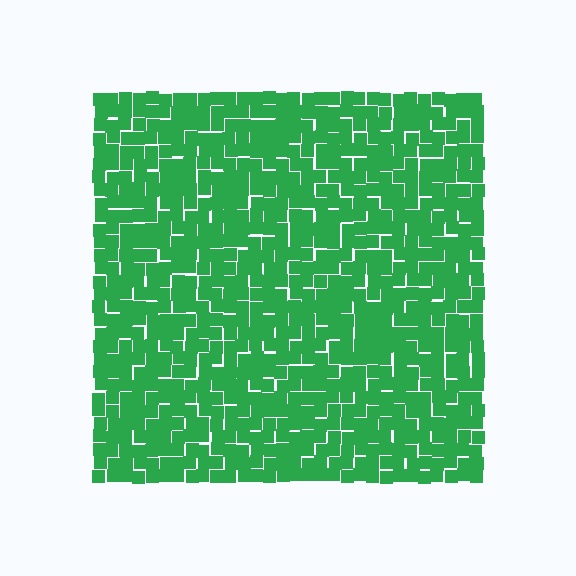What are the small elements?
The small elements are squares.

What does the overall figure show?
The overall figure shows a square.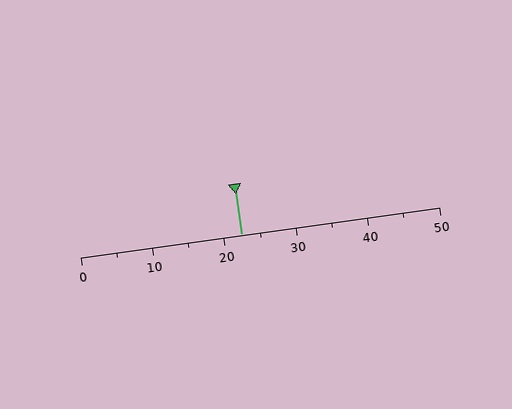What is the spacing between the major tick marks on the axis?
The major ticks are spaced 10 apart.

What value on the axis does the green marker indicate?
The marker indicates approximately 22.5.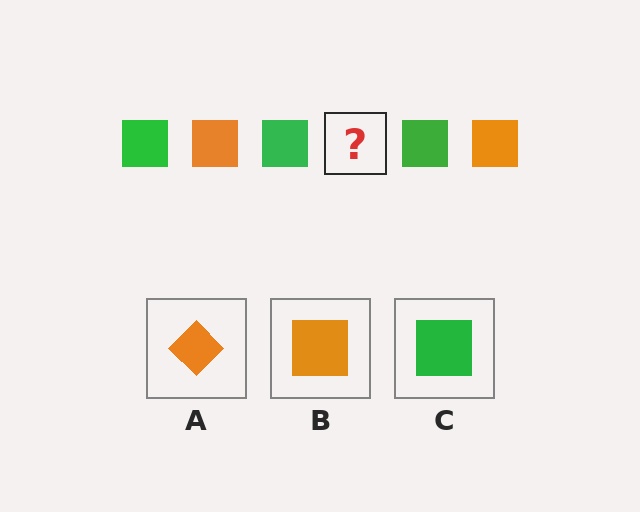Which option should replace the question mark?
Option B.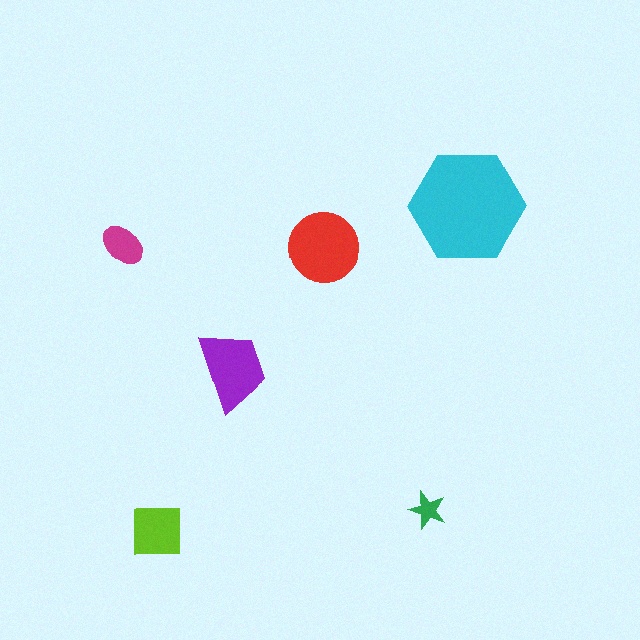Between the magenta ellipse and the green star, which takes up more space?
The magenta ellipse.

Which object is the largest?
The cyan hexagon.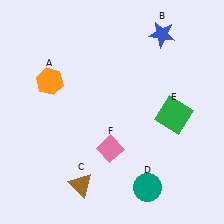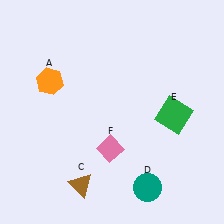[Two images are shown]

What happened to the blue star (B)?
The blue star (B) was removed in Image 2. It was in the top-right area of Image 1.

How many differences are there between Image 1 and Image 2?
There is 1 difference between the two images.